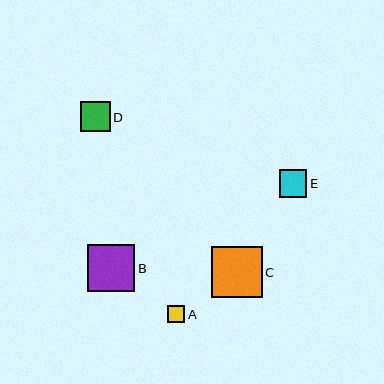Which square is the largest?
Square C is the largest with a size of approximately 51 pixels.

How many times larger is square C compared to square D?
Square C is approximately 1.7 times the size of square D.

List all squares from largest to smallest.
From largest to smallest: C, B, D, E, A.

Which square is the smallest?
Square A is the smallest with a size of approximately 17 pixels.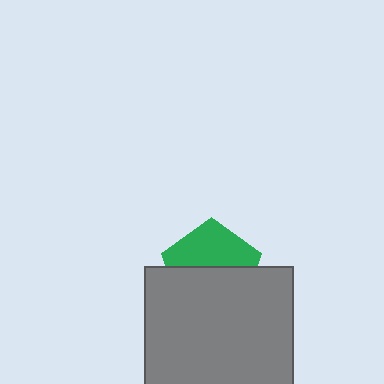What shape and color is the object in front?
The object in front is a gray square.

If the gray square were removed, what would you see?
You would see the complete green pentagon.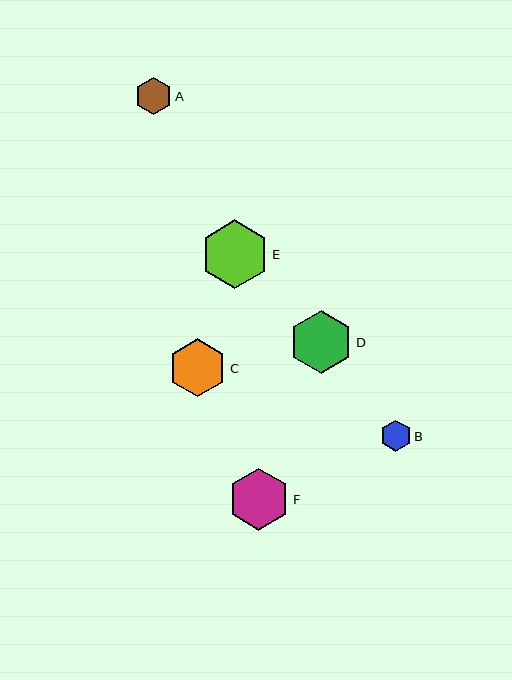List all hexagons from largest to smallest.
From largest to smallest: E, D, F, C, A, B.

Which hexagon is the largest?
Hexagon E is the largest with a size of approximately 69 pixels.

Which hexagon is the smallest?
Hexagon B is the smallest with a size of approximately 31 pixels.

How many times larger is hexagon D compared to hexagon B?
Hexagon D is approximately 2.0 times the size of hexagon B.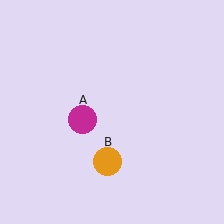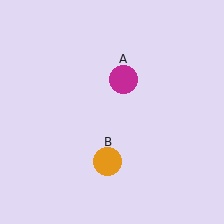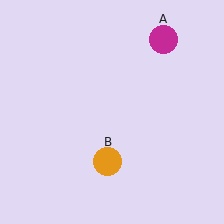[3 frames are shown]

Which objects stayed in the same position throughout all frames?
Orange circle (object B) remained stationary.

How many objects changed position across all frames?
1 object changed position: magenta circle (object A).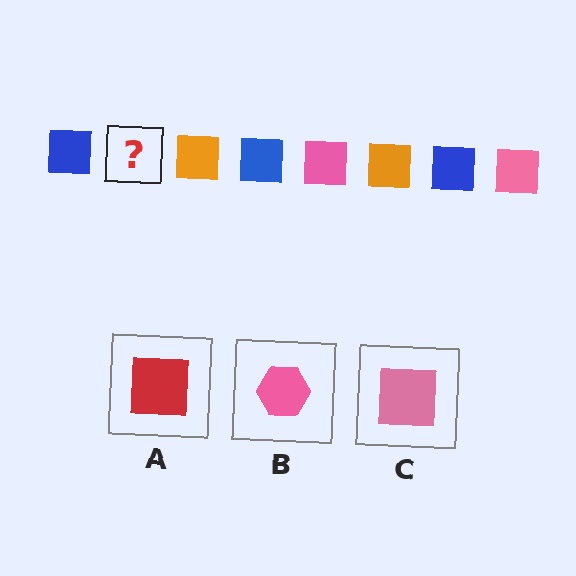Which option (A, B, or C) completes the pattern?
C.